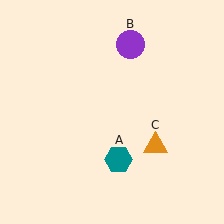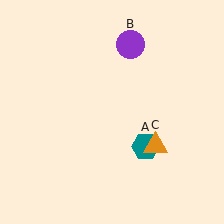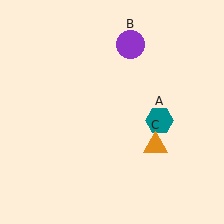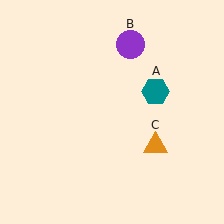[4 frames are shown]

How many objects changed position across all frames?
1 object changed position: teal hexagon (object A).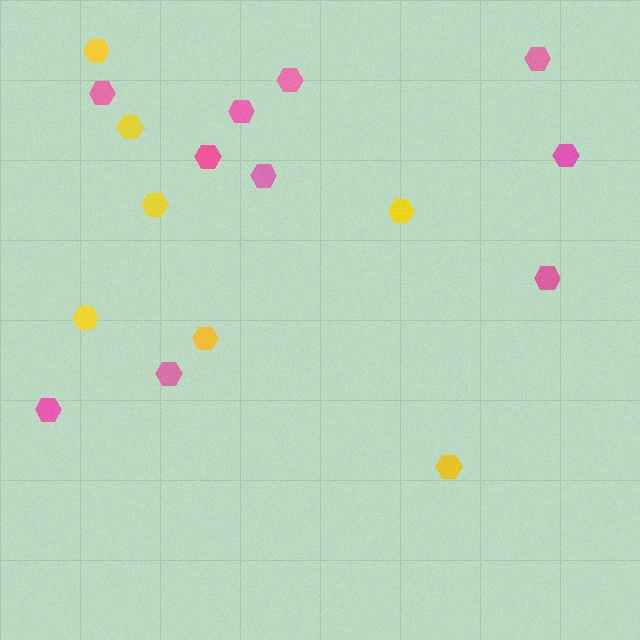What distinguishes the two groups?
There are 2 groups: one group of pink hexagons (10) and one group of yellow hexagons (7).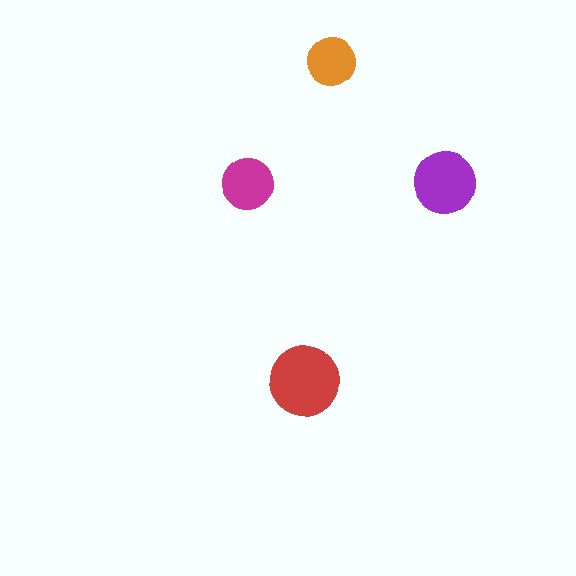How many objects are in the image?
There are 4 objects in the image.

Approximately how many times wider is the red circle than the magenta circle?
About 1.5 times wider.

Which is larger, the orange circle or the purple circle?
The purple one.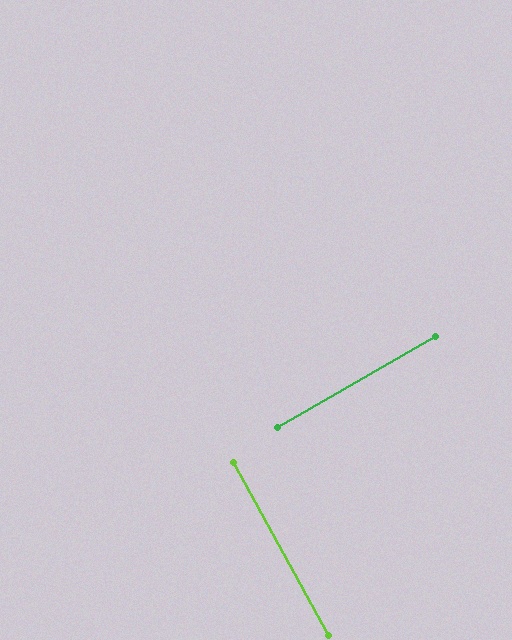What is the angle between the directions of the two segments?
Approximately 89 degrees.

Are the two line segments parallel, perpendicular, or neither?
Perpendicular — they meet at approximately 89°.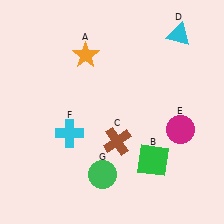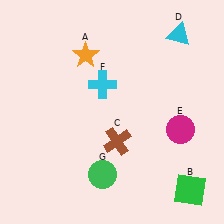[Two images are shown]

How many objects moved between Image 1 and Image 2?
2 objects moved between the two images.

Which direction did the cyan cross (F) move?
The cyan cross (F) moved up.